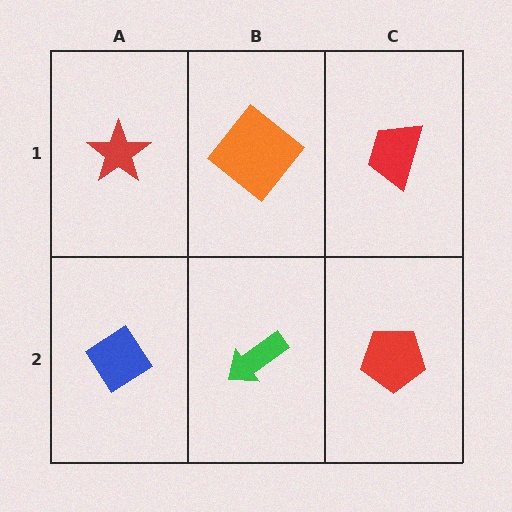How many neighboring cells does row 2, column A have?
2.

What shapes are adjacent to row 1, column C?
A red pentagon (row 2, column C), an orange diamond (row 1, column B).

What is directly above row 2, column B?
An orange diamond.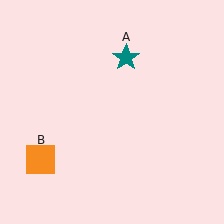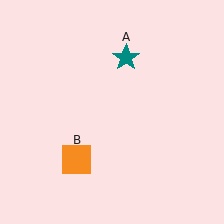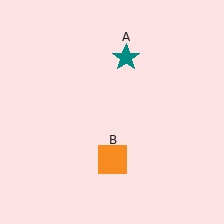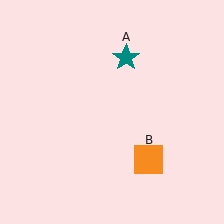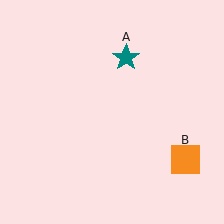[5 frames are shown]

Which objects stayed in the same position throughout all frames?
Teal star (object A) remained stationary.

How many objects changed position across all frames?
1 object changed position: orange square (object B).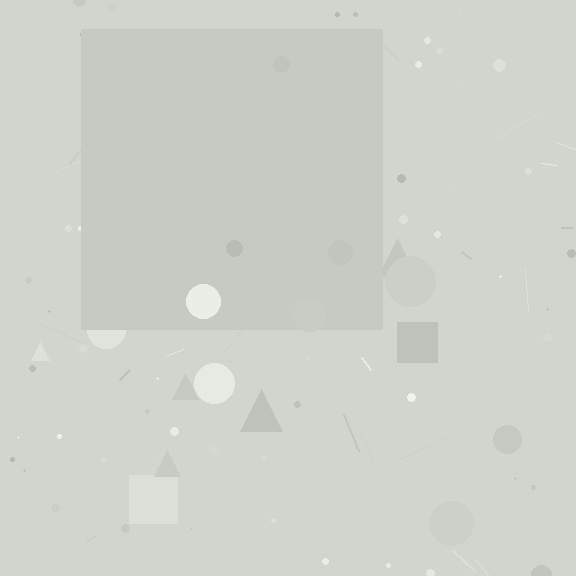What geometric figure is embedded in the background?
A square is embedded in the background.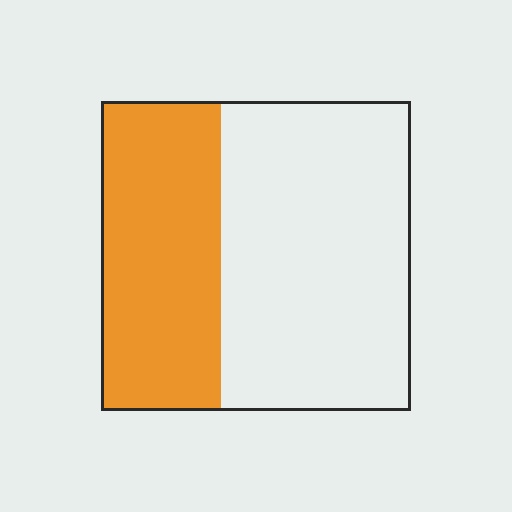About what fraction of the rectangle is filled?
About three eighths (3/8).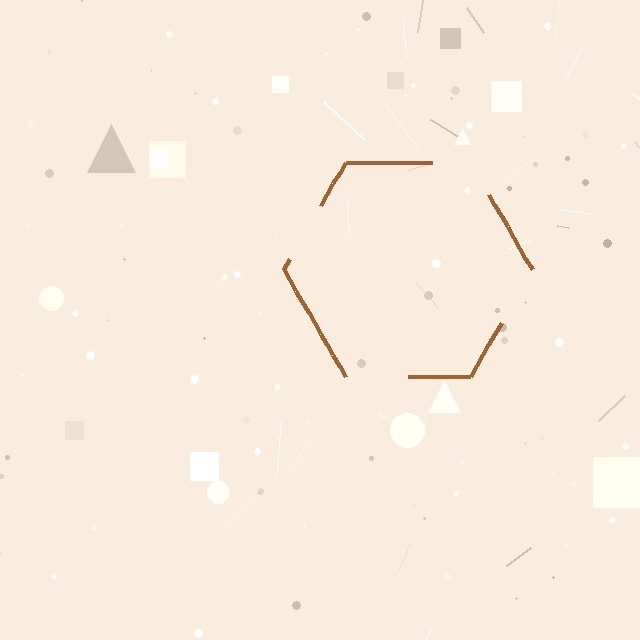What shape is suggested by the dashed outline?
The dashed outline suggests a hexagon.